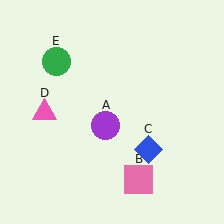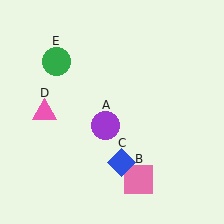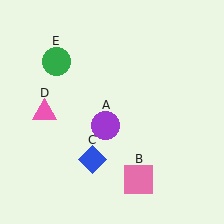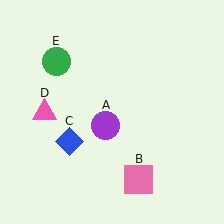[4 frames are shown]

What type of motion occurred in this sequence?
The blue diamond (object C) rotated clockwise around the center of the scene.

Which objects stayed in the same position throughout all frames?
Purple circle (object A) and pink square (object B) and pink triangle (object D) and green circle (object E) remained stationary.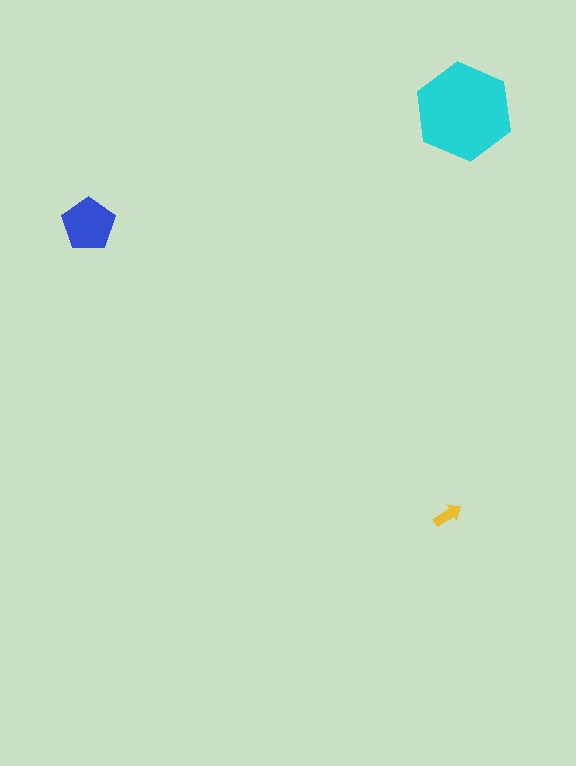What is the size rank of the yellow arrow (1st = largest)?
3rd.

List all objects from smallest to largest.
The yellow arrow, the blue pentagon, the cyan hexagon.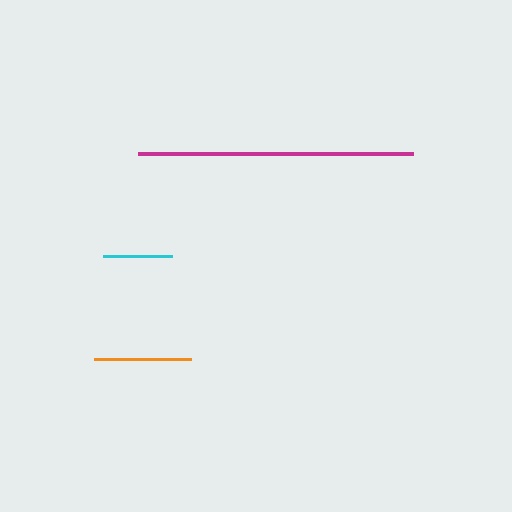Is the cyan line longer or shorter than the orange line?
The orange line is longer than the cyan line.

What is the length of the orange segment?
The orange segment is approximately 96 pixels long.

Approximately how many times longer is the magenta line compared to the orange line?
The magenta line is approximately 2.9 times the length of the orange line.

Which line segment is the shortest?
The cyan line is the shortest at approximately 69 pixels.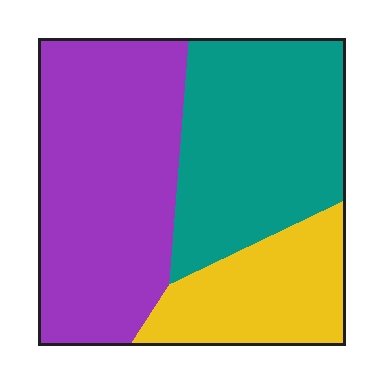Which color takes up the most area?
Purple, at roughly 45%.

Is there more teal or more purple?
Purple.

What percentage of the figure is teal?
Teal covers 35% of the figure.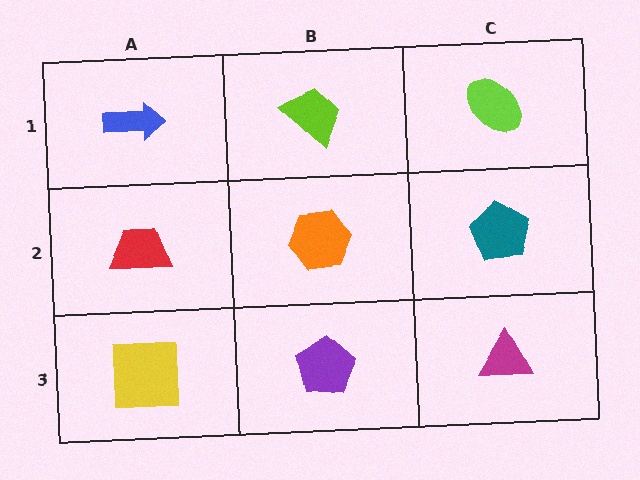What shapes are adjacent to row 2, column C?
A lime ellipse (row 1, column C), a magenta triangle (row 3, column C), an orange hexagon (row 2, column B).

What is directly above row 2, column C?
A lime ellipse.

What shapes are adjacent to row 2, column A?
A blue arrow (row 1, column A), a yellow square (row 3, column A), an orange hexagon (row 2, column B).